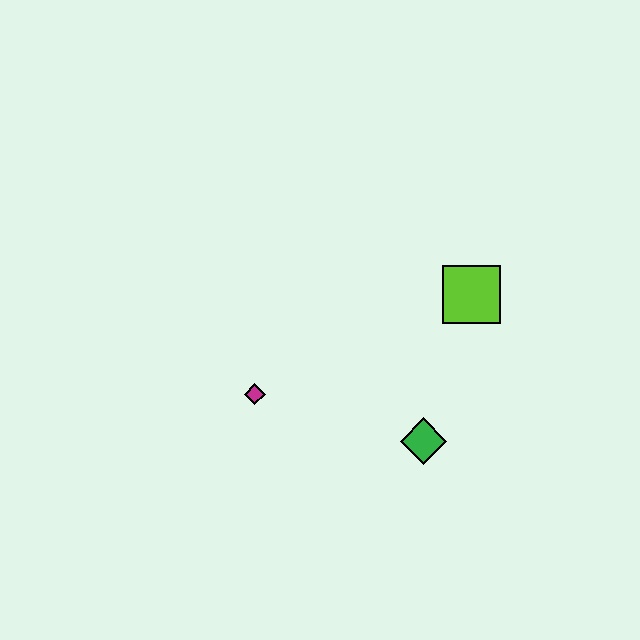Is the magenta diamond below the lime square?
Yes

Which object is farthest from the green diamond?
The magenta diamond is farthest from the green diamond.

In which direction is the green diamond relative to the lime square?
The green diamond is below the lime square.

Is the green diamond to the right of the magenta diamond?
Yes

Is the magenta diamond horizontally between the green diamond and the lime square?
No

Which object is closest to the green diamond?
The lime square is closest to the green diamond.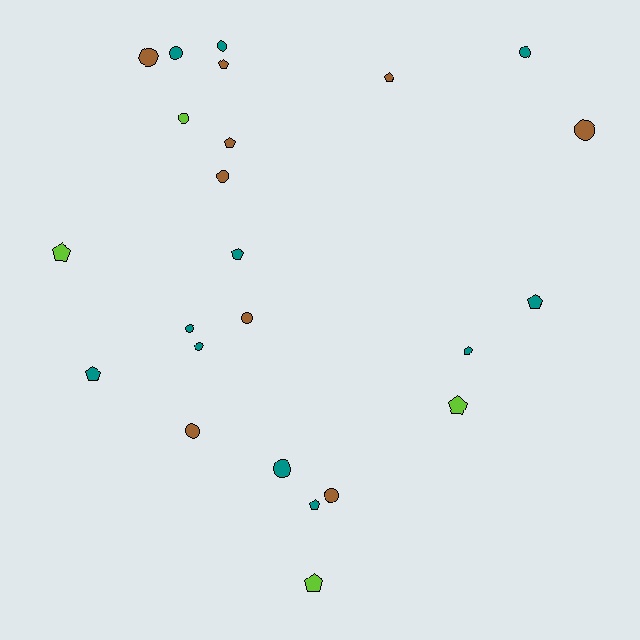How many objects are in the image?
There are 24 objects.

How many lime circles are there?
There is 1 lime circle.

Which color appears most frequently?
Teal, with 11 objects.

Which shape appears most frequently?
Circle, with 13 objects.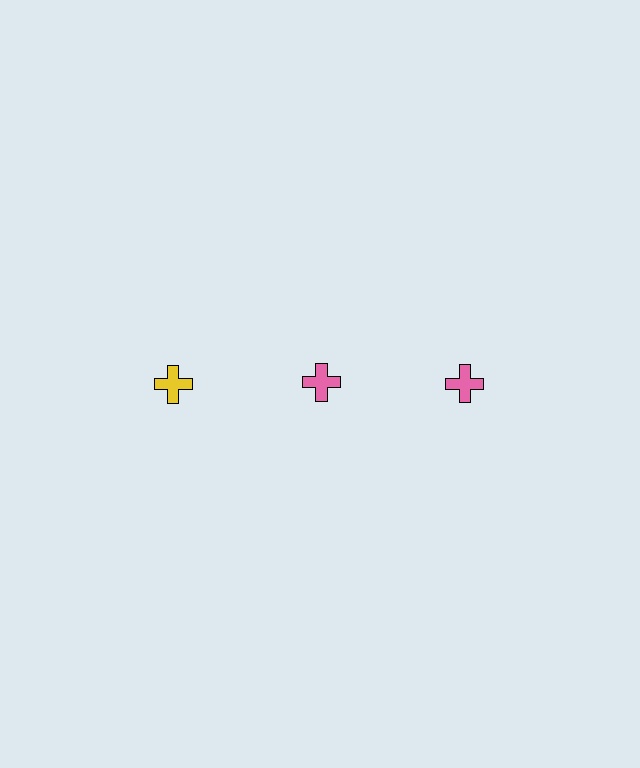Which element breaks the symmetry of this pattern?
The yellow cross in the top row, leftmost column breaks the symmetry. All other shapes are pink crosses.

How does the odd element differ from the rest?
It has a different color: yellow instead of pink.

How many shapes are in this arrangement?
There are 3 shapes arranged in a grid pattern.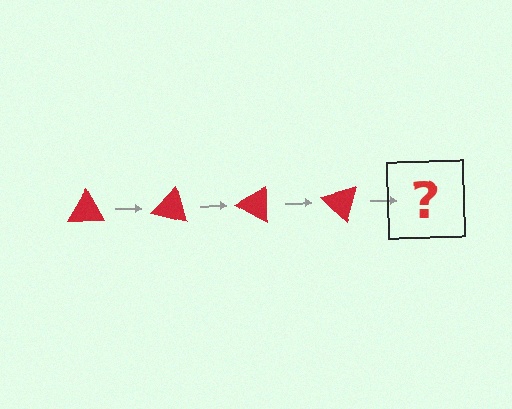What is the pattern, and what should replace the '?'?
The pattern is that the triangle rotates 15 degrees each step. The '?' should be a red triangle rotated 60 degrees.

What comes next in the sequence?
The next element should be a red triangle rotated 60 degrees.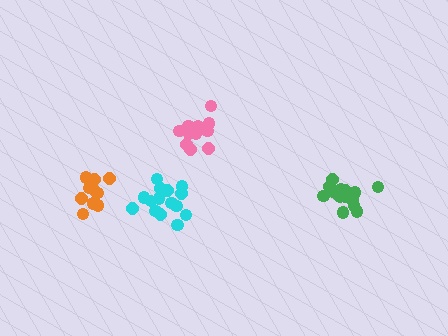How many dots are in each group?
Group 1: 15 dots, Group 2: 16 dots, Group 3: 12 dots, Group 4: 10 dots (53 total).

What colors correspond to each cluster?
The clusters are colored: cyan, green, pink, orange.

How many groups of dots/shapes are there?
There are 4 groups.